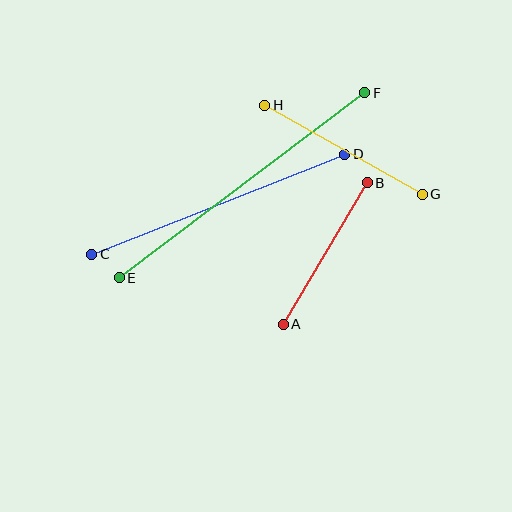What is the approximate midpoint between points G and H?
The midpoint is at approximately (343, 150) pixels.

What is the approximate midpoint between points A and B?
The midpoint is at approximately (325, 254) pixels.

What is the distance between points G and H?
The distance is approximately 181 pixels.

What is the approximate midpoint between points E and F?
The midpoint is at approximately (242, 185) pixels.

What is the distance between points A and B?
The distance is approximately 164 pixels.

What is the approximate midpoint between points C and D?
The midpoint is at approximately (218, 204) pixels.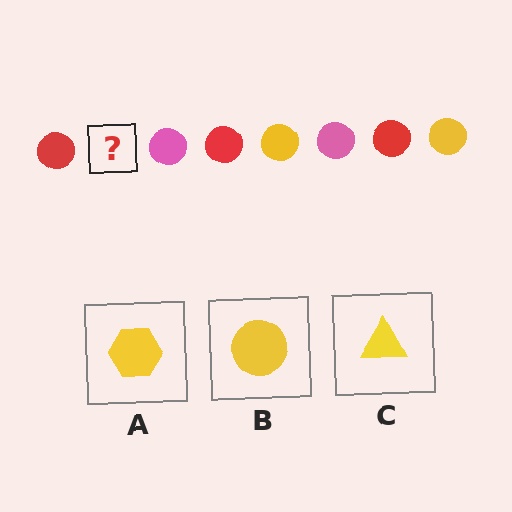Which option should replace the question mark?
Option B.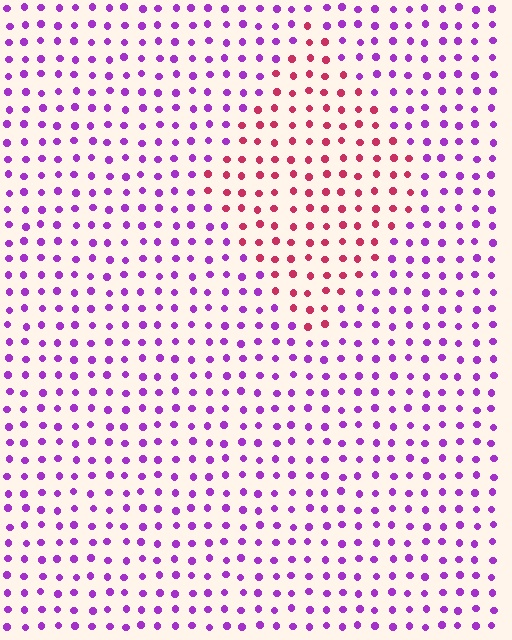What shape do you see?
I see a diamond.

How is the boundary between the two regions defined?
The boundary is defined purely by a slight shift in hue (about 56 degrees). Spacing, size, and orientation are identical on both sides.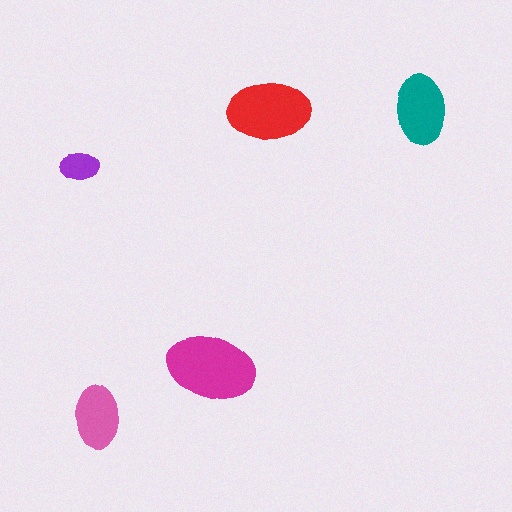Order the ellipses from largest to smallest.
the magenta one, the red one, the teal one, the pink one, the purple one.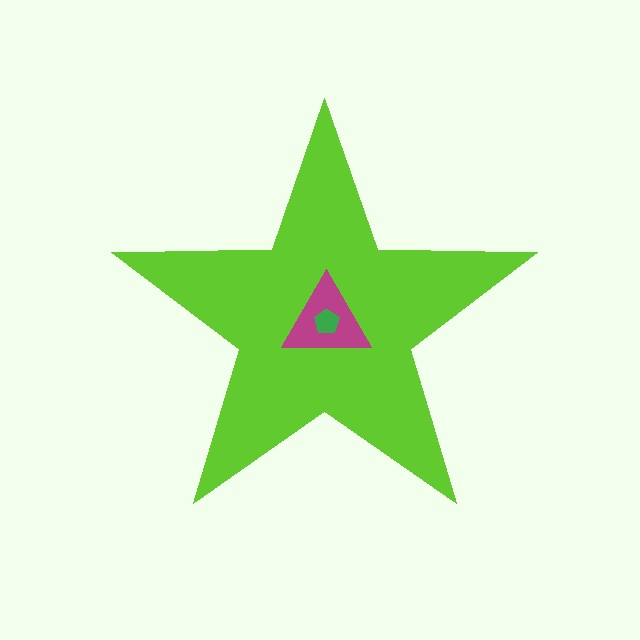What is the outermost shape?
The lime star.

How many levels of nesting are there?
3.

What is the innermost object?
The green pentagon.